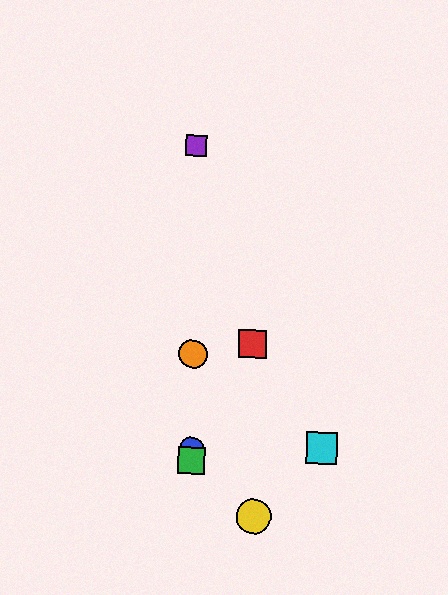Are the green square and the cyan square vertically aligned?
No, the green square is at x≈192 and the cyan square is at x≈322.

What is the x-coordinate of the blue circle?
The blue circle is at x≈192.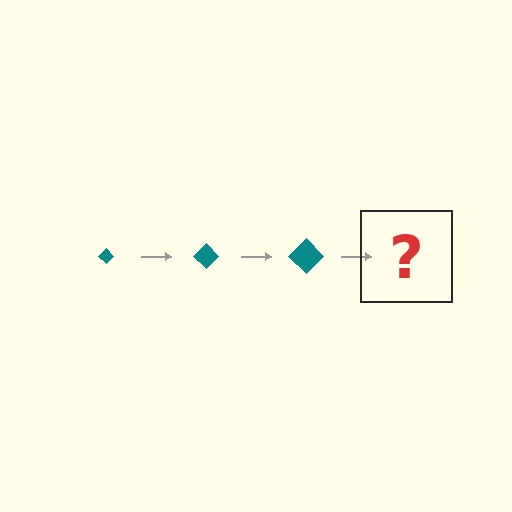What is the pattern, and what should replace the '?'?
The pattern is that the diamond gets progressively larger each step. The '?' should be a teal diamond, larger than the previous one.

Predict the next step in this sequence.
The next step is a teal diamond, larger than the previous one.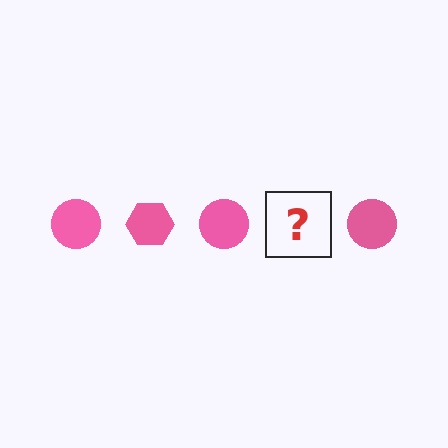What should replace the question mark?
The question mark should be replaced with a pink hexagon.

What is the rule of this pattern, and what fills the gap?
The rule is that the pattern cycles through circle, hexagon shapes in pink. The gap should be filled with a pink hexagon.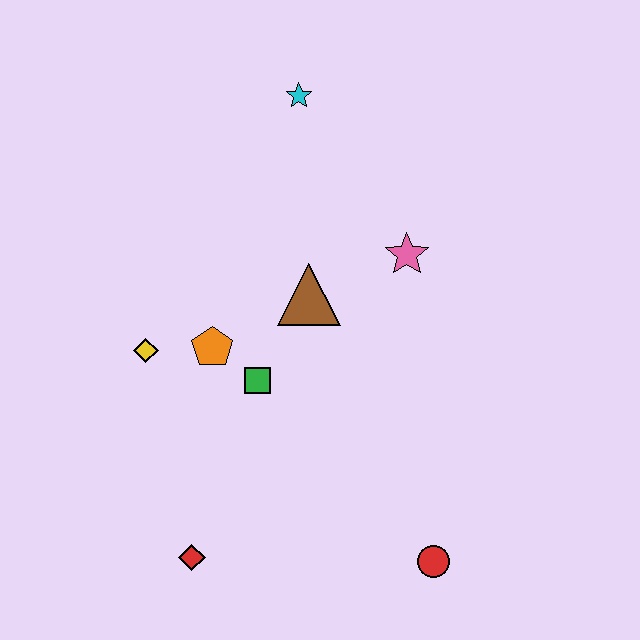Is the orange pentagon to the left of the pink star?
Yes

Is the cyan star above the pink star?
Yes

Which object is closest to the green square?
The orange pentagon is closest to the green square.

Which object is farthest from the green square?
The cyan star is farthest from the green square.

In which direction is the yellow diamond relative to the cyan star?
The yellow diamond is below the cyan star.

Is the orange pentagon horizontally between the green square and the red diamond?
Yes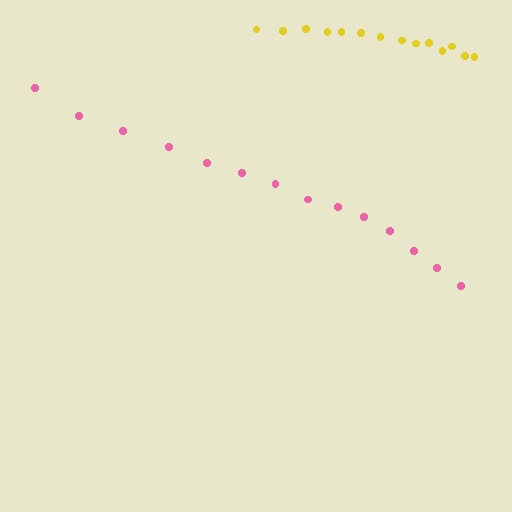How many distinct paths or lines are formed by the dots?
There are 2 distinct paths.